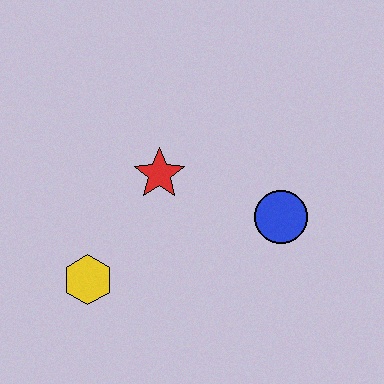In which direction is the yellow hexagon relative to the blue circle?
The yellow hexagon is to the left of the blue circle.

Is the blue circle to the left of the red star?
No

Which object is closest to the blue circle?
The red star is closest to the blue circle.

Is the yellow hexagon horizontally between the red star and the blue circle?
No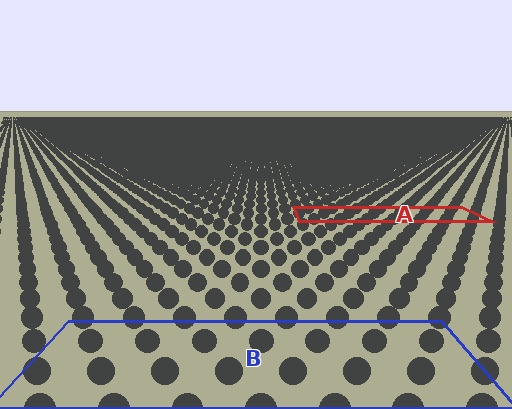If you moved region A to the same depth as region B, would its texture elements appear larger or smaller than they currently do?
They would appear larger. At a closer depth, the same texture elements are projected at a bigger on-screen size.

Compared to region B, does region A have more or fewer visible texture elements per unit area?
Region A has more texture elements per unit area — they are packed more densely because it is farther away.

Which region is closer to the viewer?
Region B is closer. The texture elements there are larger and more spread out.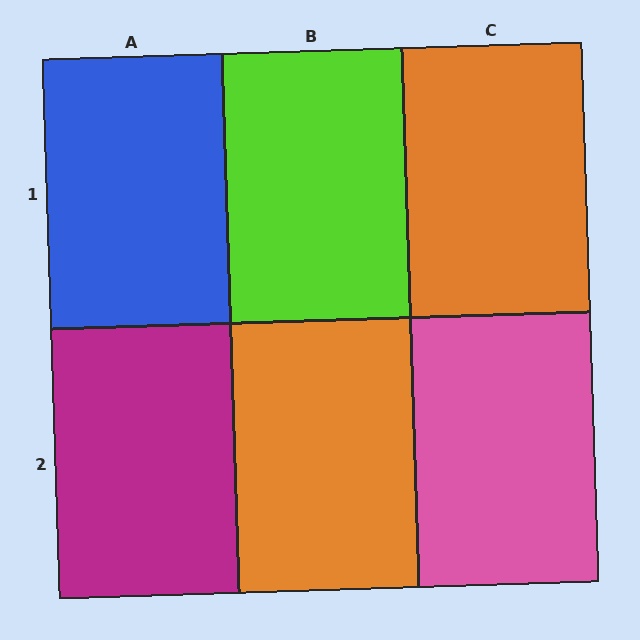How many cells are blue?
1 cell is blue.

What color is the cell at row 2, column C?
Pink.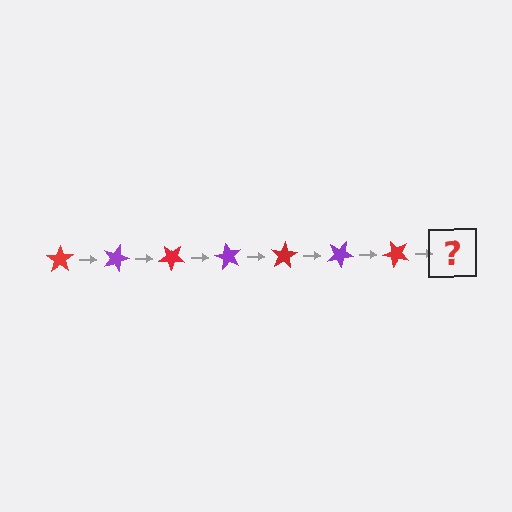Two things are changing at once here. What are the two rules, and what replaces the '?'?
The two rules are that it rotates 20 degrees each step and the color cycles through red and purple. The '?' should be a purple star, rotated 140 degrees from the start.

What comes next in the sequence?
The next element should be a purple star, rotated 140 degrees from the start.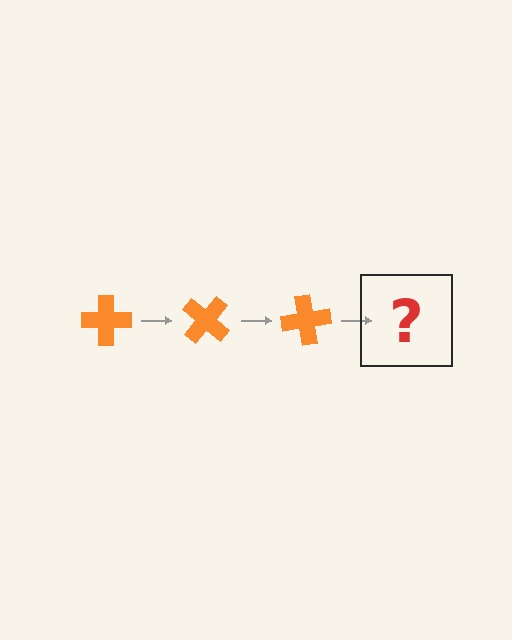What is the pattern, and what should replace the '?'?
The pattern is that the cross rotates 40 degrees each step. The '?' should be an orange cross rotated 120 degrees.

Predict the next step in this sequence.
The next step is an orange cross rotated 120 degrees.